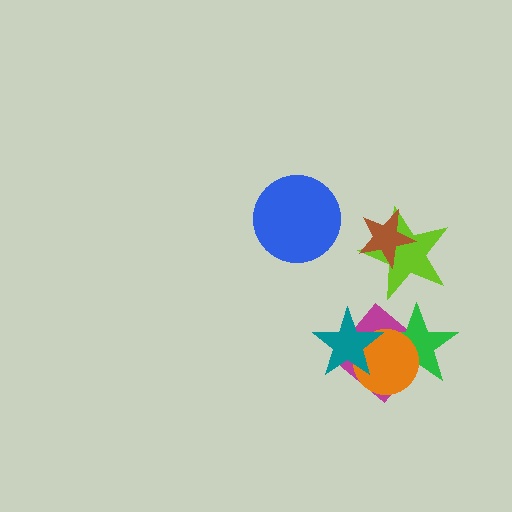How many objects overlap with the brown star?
1 object overlaps with the brown star.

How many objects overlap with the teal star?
3 objects overlap with the teal star.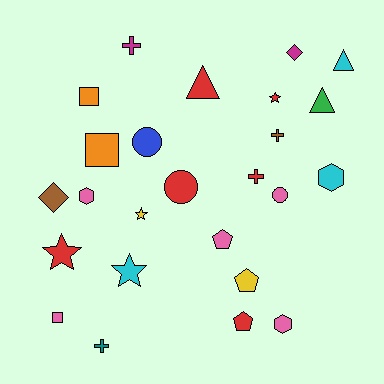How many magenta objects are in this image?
There are 2 magenta objects.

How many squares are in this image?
There are 3 squares.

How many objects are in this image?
There are 25 objects.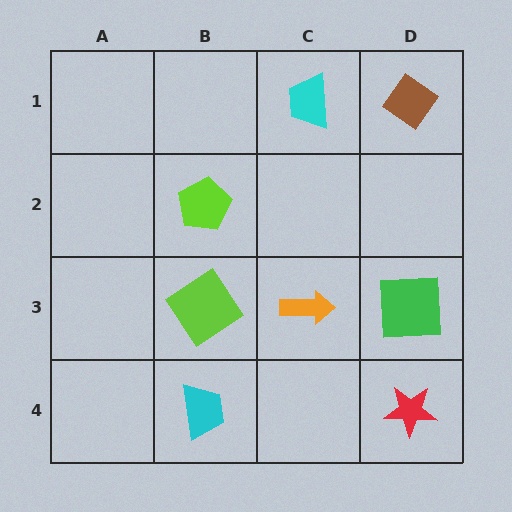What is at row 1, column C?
A cyan trapezoid.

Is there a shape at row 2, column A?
No, that cell is empty.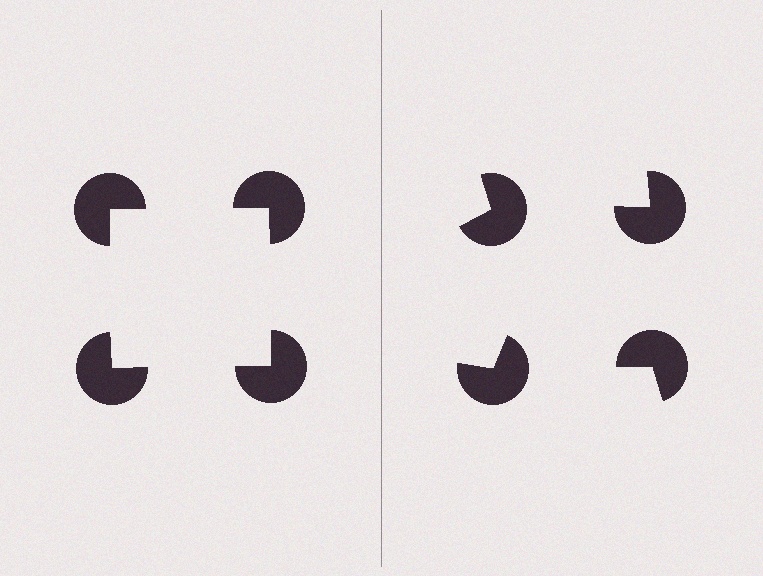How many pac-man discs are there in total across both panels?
8 — 4 on each side.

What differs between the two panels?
The pac-man discs are positioned identically on both sides; only the wedge orientations differ. On the left they align to a square; on the right they are misaligned.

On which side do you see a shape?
An illusory square appears on the left side. On the right side the wedge cuts are rotated, so no coherent shape forms.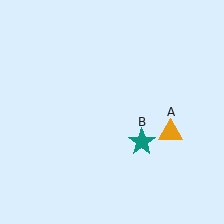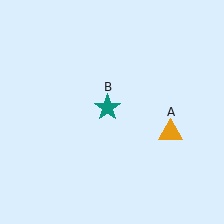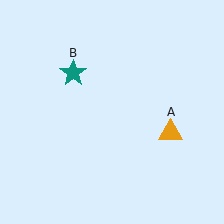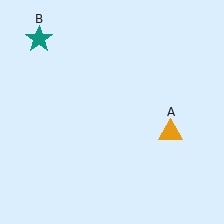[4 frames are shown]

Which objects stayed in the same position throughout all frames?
Orange triangle (object A) remained stationary.